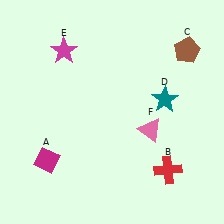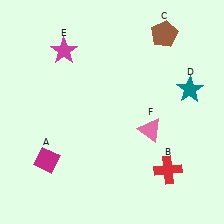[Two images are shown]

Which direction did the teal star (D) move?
The teal star (D) moved right.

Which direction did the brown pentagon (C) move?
The brown pentagon (C) moved left.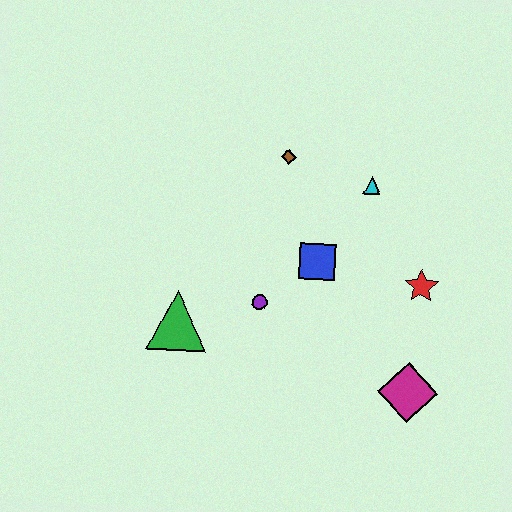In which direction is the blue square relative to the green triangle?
The blue square is to the right of the green triangle.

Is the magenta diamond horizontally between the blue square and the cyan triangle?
No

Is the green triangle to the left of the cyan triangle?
Yes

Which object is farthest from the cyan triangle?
The green triangle is farthest from the cyan triangle.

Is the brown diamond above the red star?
Yes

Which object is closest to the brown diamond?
The cyan triangle is closest to the brown diamond.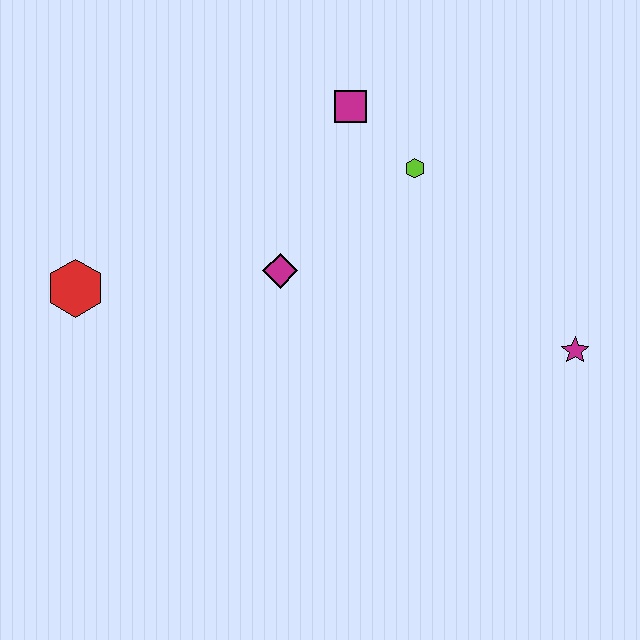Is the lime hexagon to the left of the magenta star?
Yes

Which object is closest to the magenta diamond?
The lime hexagon is closest to the magenta diamond.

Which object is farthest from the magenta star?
The red hexagon is farthest from the magenta star.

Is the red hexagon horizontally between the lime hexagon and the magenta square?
No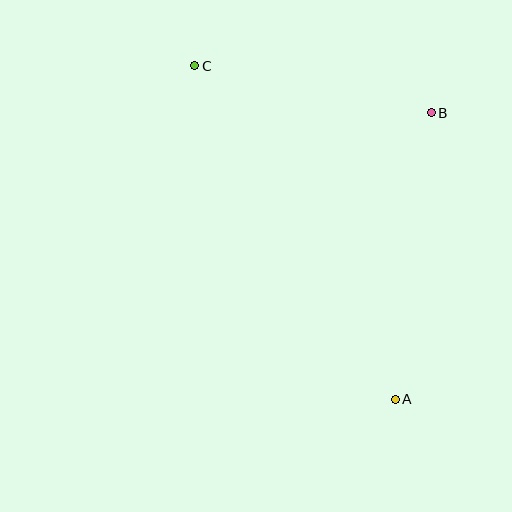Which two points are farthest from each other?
Points A and C are farthest from each other.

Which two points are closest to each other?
Points B and C are closest to each other.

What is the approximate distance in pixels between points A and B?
The distance between A and B is approximately 289 pixels.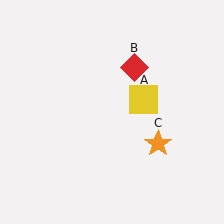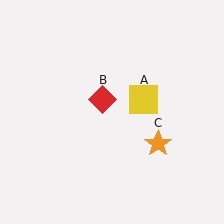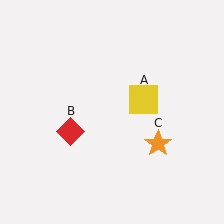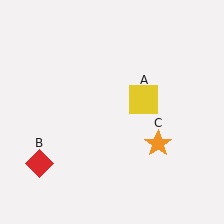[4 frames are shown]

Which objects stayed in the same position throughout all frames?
Yellow square (object A) and orange star (object C) remained stationary.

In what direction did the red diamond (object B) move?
The red diamond (object B) moved down and to the left.